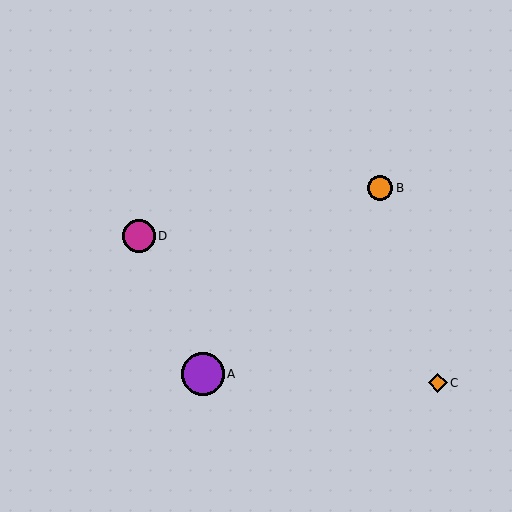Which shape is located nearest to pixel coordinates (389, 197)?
The orange circle (labeled B) at (380, 188) is nearest to that location.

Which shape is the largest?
The purple circle (labeled A) is the largest.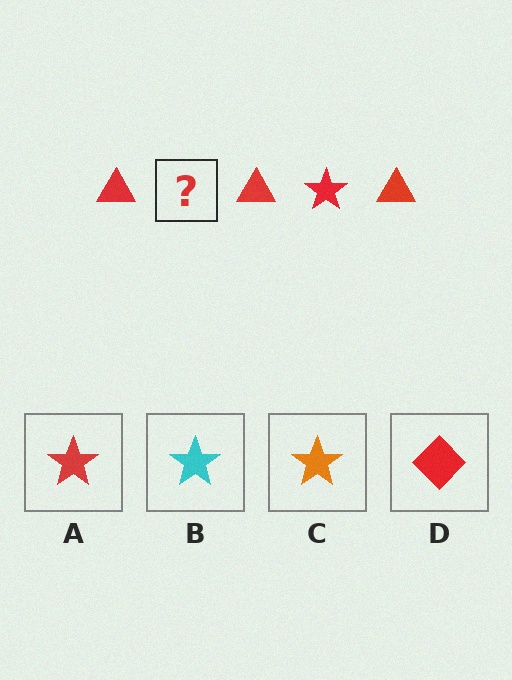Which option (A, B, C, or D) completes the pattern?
A.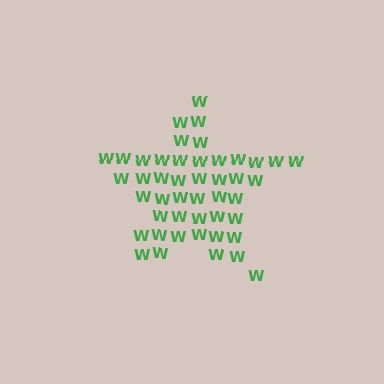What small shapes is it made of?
It is made of small letter W's.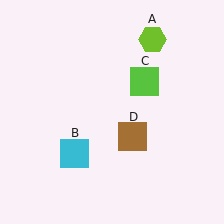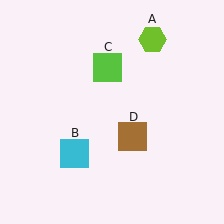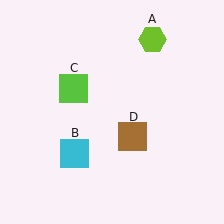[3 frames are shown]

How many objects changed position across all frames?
1 object changed position: lime square (object C).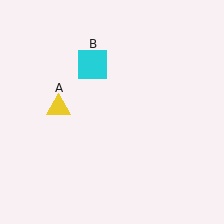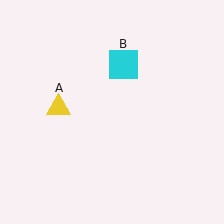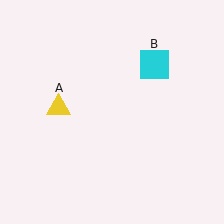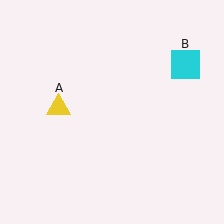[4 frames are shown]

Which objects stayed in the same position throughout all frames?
Yellow triangle (object A) remained stationary.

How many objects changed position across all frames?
1 object changed position: cyan square (object B).